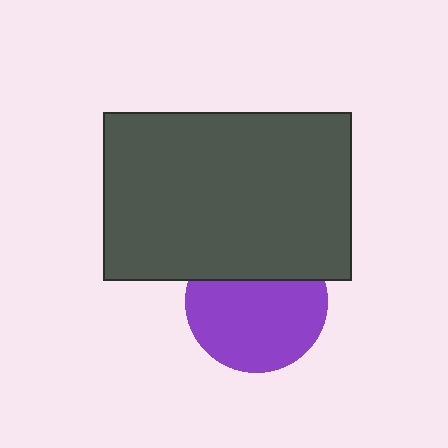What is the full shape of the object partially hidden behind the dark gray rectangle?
The partially hidden object is a purple circle.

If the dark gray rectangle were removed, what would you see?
You would see the complete purple circle.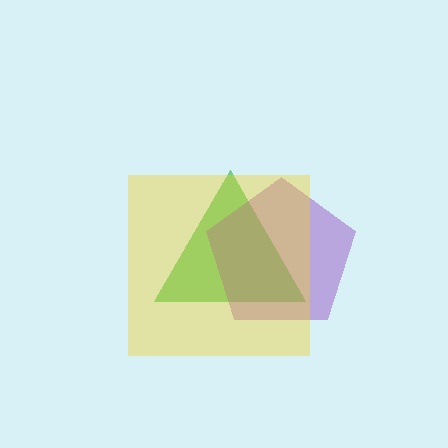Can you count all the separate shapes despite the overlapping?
Yes, there are 3 separate shapes.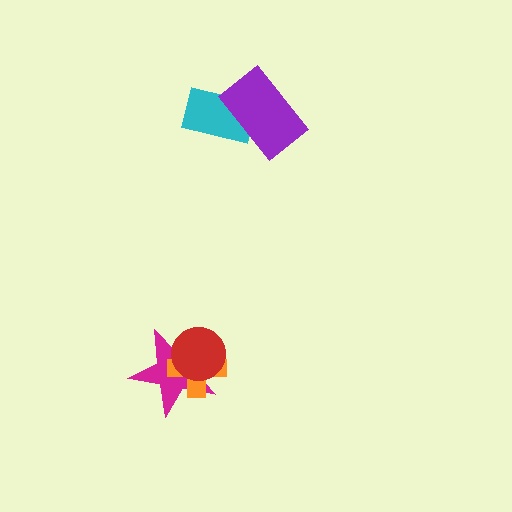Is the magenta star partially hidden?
Yes, it is partially covered by another shape.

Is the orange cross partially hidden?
Yes, it is partially covered by another shape.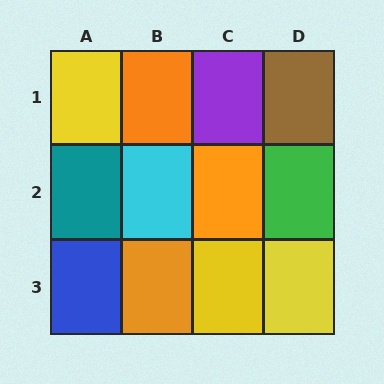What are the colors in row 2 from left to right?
Teal, cyan, orange, green.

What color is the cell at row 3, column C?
Yellow.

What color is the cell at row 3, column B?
Orange.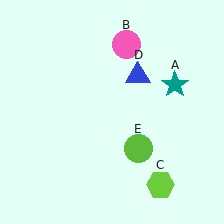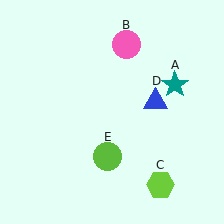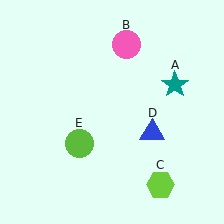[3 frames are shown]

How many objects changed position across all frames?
2 objects changed position: blue triangle (object D), lime circle (object E).